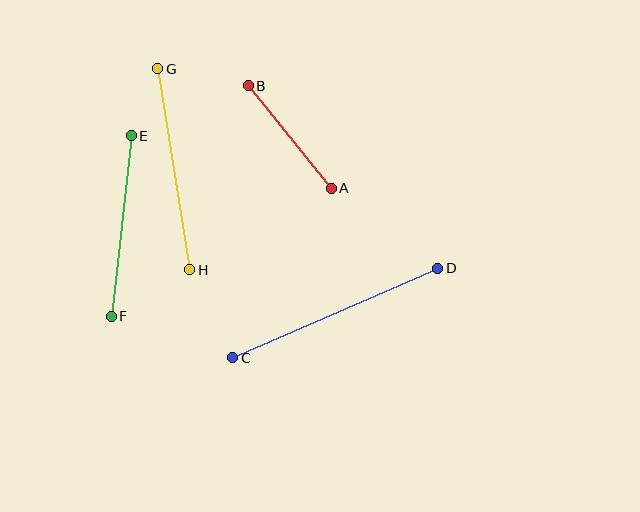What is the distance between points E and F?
The distance is approximately 182 pixels.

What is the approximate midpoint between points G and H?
The midpoint is at approximately (174, 169) pixels.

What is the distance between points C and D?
The distance is approximately 224 pixels.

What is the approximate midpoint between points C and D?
The midpoint is at approximately (335, 313) pixels.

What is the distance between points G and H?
The distance is approximately 203 pixels.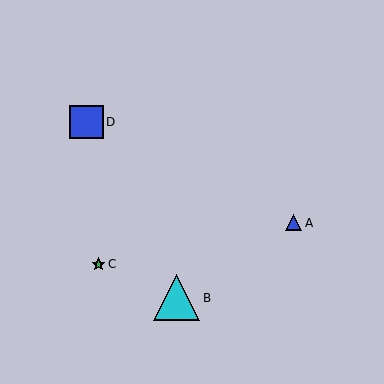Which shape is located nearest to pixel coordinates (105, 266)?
The green star (labeled C) at (98, 264) is nearest to that location.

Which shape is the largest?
The cyan triangle (labeled B) is the largest.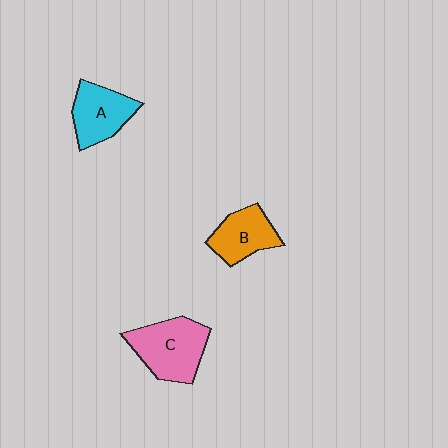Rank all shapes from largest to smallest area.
From largest to smallest: C (pink), A (cyan), B (orange).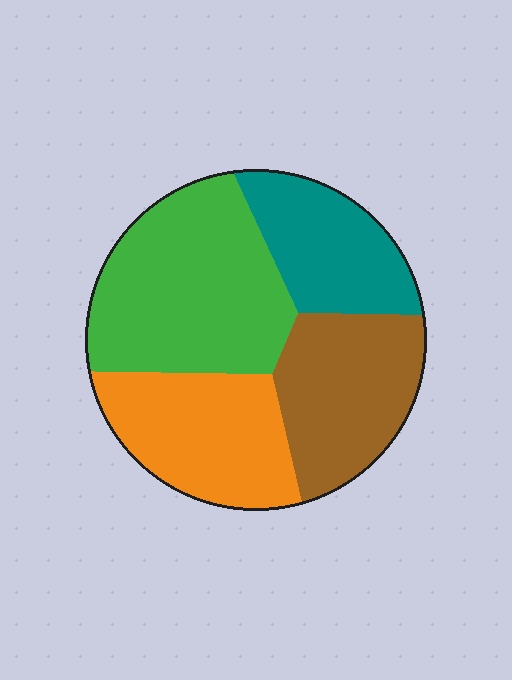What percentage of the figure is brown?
Brown takes up about one quarter (1/4) of the figure.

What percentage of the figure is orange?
Orange takes up about one quarter (1/4) of the figure.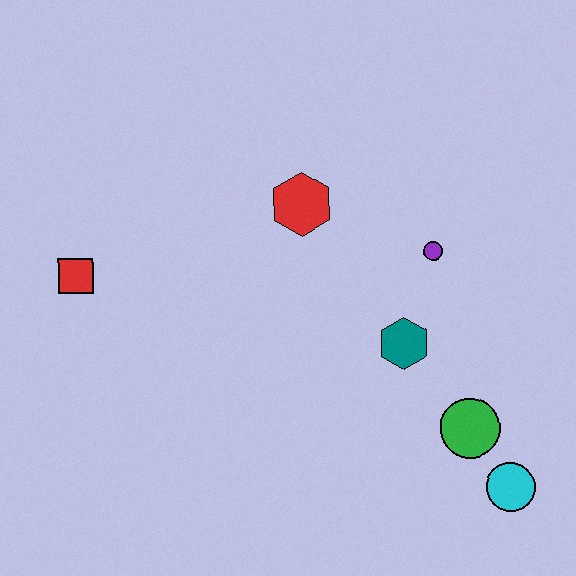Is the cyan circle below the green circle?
Yes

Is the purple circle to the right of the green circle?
No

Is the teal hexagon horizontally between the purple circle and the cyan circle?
No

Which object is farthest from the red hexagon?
The cyan circle is farthest from the red hexagon.